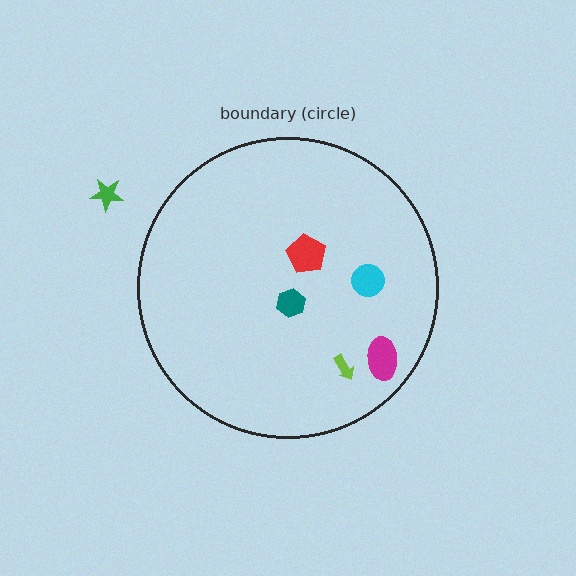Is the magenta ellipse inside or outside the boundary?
Inside.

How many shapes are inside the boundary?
5 inside, 1 outside.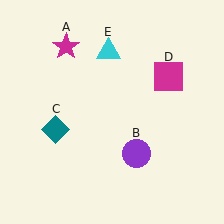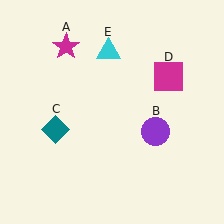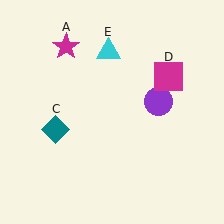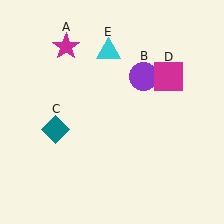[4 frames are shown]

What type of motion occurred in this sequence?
The purple circle (object B) rotated counterclockwise around the center of the scene.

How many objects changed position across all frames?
1 object changed position: purple circle (object B).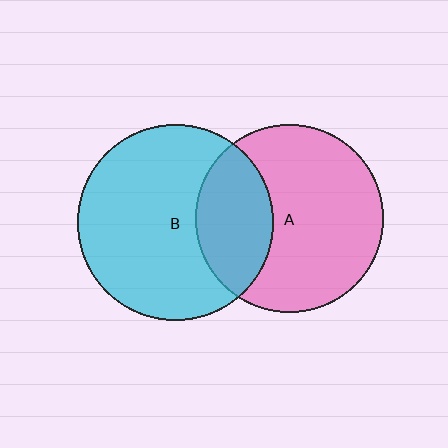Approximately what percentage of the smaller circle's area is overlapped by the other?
Approximately 30%.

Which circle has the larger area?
Circle B (cyan).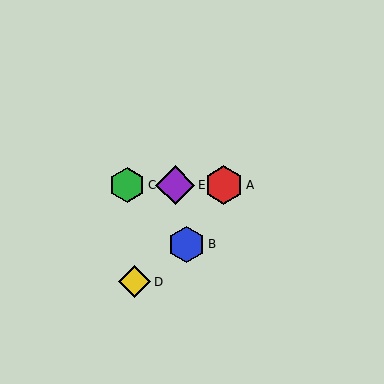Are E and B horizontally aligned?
No, E is at y≈185 and B is at y≈244.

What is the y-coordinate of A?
Object A is at y≈185.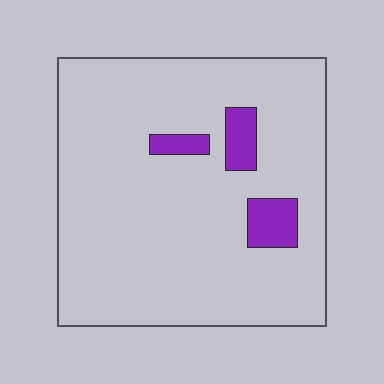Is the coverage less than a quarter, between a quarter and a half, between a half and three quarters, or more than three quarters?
Less than a quarter.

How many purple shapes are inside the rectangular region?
3.